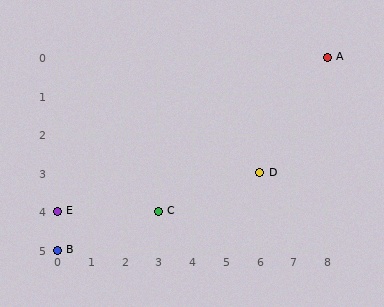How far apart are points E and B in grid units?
Points E and B are 1 row apart.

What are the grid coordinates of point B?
Point B is at grid coordinates (0, 5).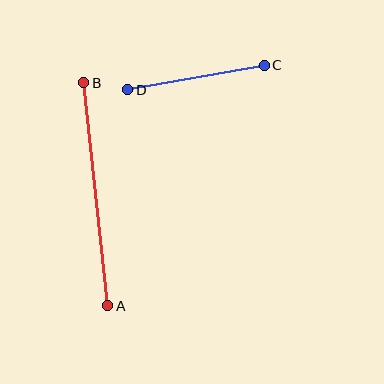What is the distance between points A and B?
The distance is approximately 224 pixels.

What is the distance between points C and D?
The distance is approximately 139 pixels.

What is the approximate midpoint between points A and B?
The midpoint is at approximately (96, 194) pixels.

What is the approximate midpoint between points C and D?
The midpoint is at approximately (196, 77) pixels.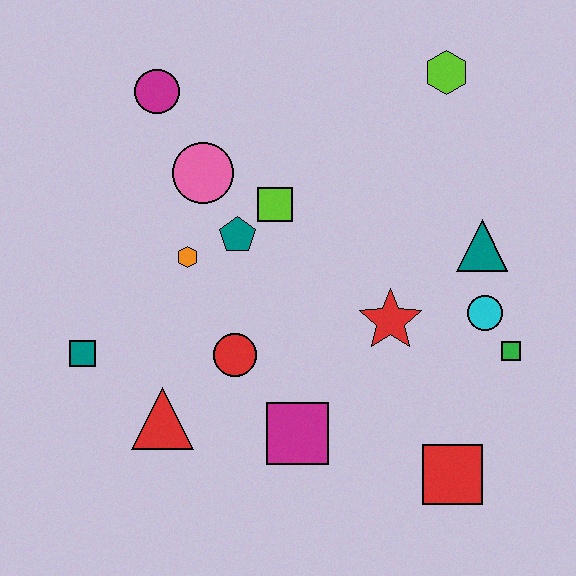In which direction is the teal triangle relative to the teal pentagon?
The teal triangle is to the right of the teal pentagon.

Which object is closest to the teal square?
The red triangle is closest to the teal square.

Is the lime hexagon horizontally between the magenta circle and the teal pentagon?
No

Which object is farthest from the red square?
The magenta circle is farthest from the red square.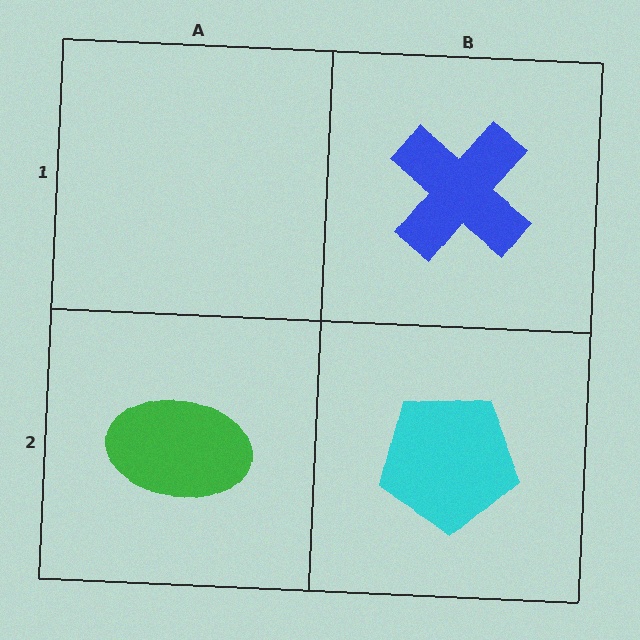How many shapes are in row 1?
1 shape.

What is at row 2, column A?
A green ellipse.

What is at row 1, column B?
A blue cross.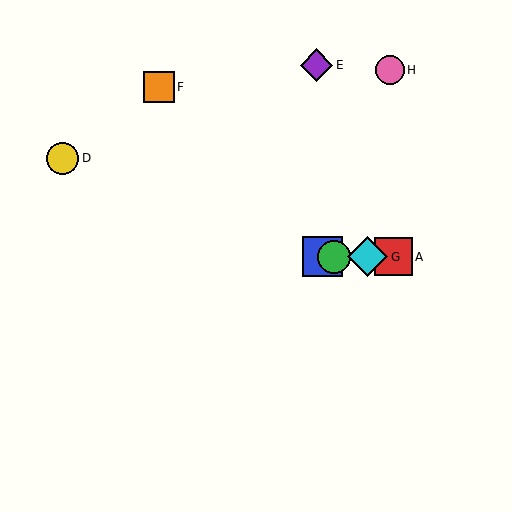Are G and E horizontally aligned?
No, G is at y≈257 and E is at y≈65.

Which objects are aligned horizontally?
Objects A, B, C, G are aligned horizontally.